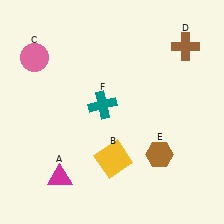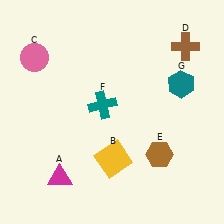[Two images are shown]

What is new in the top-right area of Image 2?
A teal hexagon (G) was added in the top-right area of Image 2.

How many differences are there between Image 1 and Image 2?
There is 1 difference between the two images.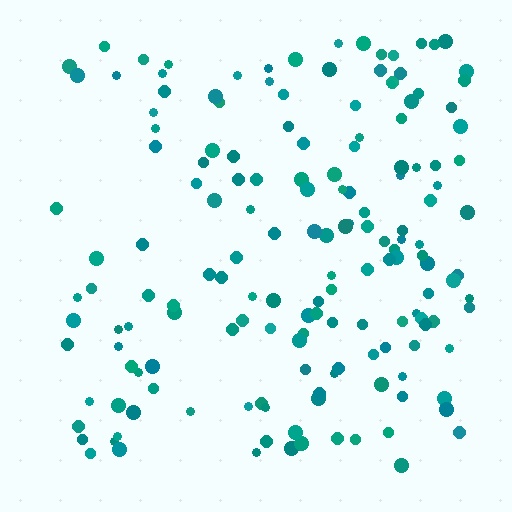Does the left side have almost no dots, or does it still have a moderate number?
Still a moderate number, just noticeably fewer than the right.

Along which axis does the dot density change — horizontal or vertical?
Horizontal.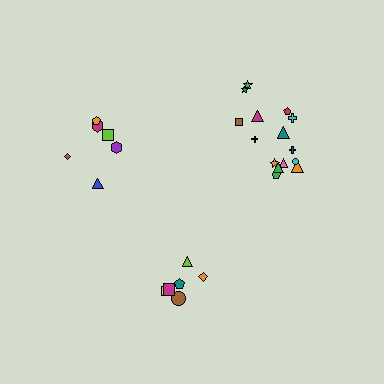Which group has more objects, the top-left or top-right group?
The top-right group.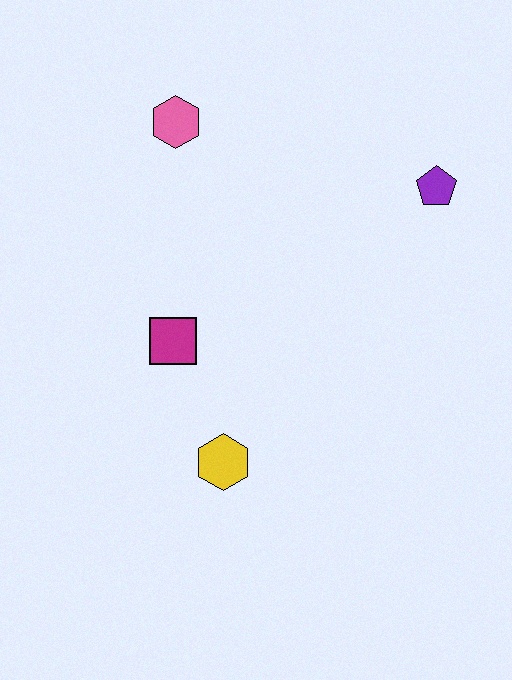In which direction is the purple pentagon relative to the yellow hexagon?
The purple pentagon is above the yellow hexagon.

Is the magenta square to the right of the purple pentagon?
No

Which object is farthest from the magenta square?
The purple pentagon is farthest from the magenta square.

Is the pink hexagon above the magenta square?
Yes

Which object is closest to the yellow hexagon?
The magenta square is closest to the yellow hexagon.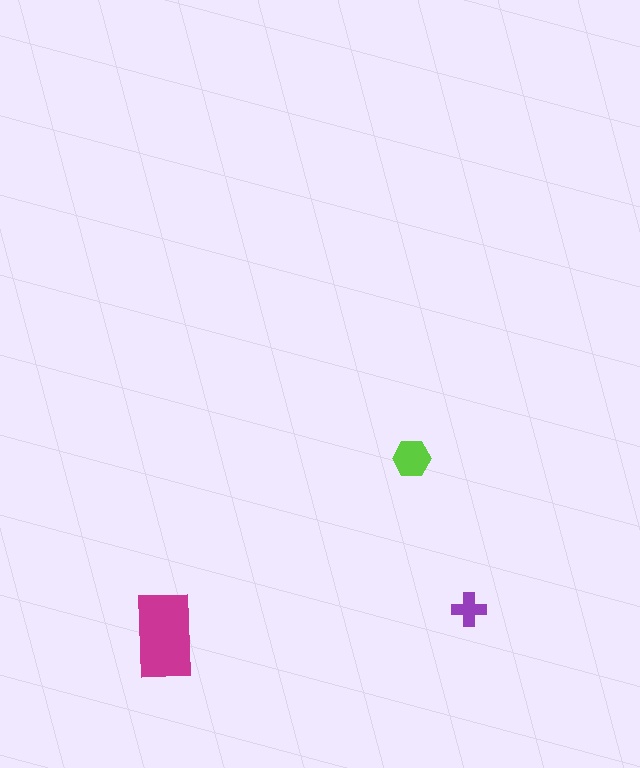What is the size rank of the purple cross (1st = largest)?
3rd.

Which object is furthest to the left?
The magenta rectangle is leftmost.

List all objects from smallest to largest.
The purple cross, the lime hexagon, the magenta rectangle.